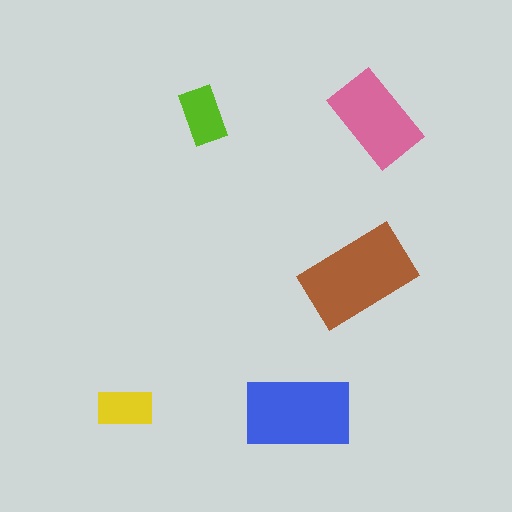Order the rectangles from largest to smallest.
the brown one, the blue one, the pink one, the lime one, the yellow one.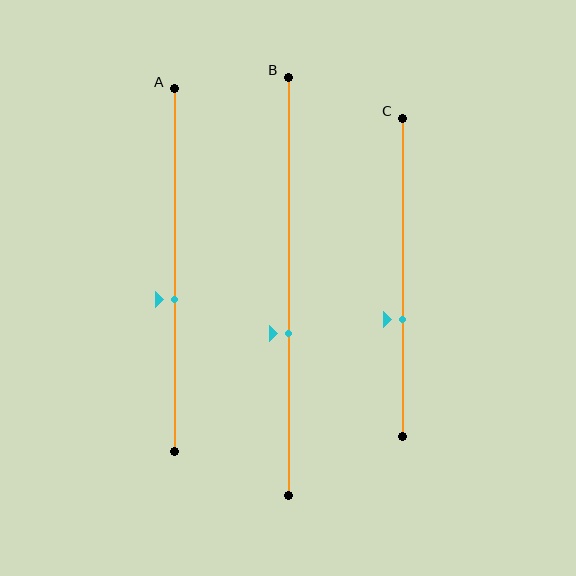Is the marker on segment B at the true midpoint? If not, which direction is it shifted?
No, the marker on segment B is shifted downward by about 11% of the segment length.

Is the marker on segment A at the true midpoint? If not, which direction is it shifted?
No, the marker on segment A is shifted downward by about 8% of the segment length.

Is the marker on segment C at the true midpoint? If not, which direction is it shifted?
No, the marker on segment C is shifted downward by about 13% of the segment length.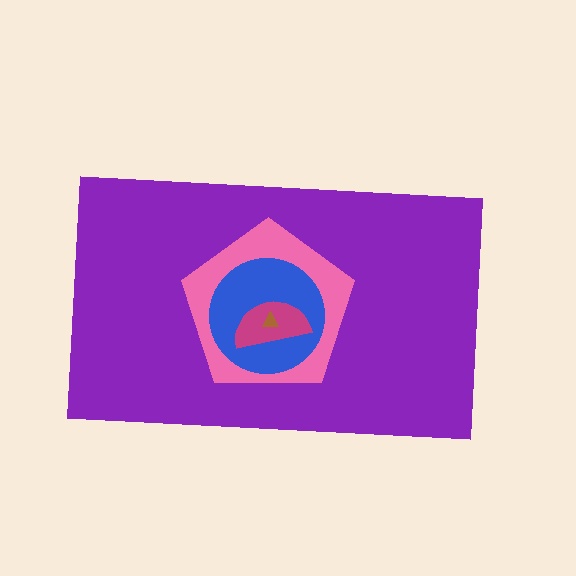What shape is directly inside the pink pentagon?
The blue circle.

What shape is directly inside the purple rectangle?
The pink pentagon.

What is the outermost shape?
The purple rectangle.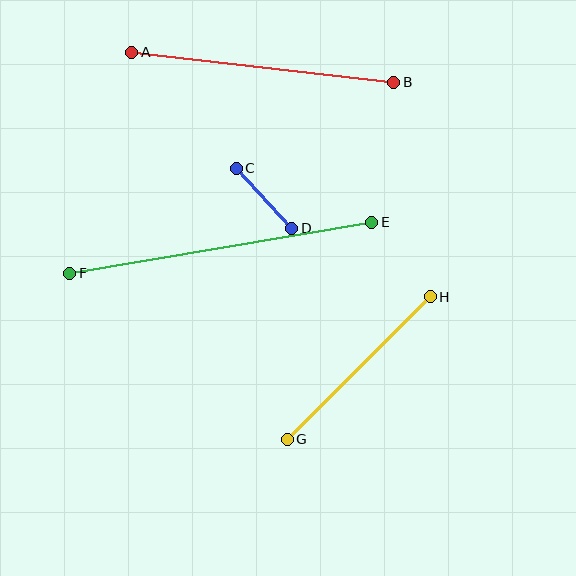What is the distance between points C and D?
The distance is approximately 82 pixels.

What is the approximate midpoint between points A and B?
The midpoint is at approximately (263, 67) pixels.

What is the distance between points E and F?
The distance is approximately 306 pixels.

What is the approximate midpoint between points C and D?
The midpoint is at approximately (264, 198) pixels.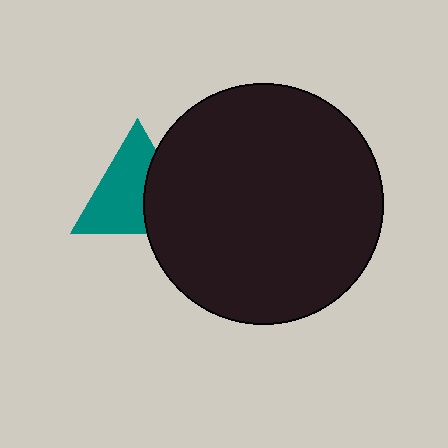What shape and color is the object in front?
The object in front is a black circle.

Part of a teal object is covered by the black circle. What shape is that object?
It is a triangle.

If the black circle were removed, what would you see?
You would see the complete teal triangle.